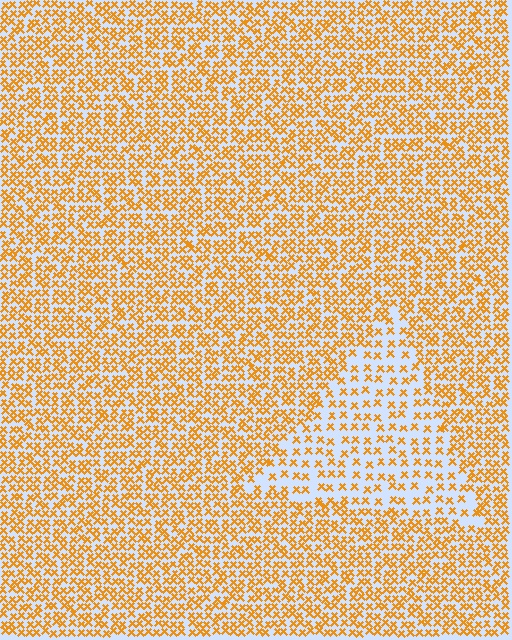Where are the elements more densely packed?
The elements are more densely packed outside the triangle boundary.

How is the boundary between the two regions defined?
The boundary is defined by a change in element density (approximately 2.0x ratio). All elements are the same color, size, and shape.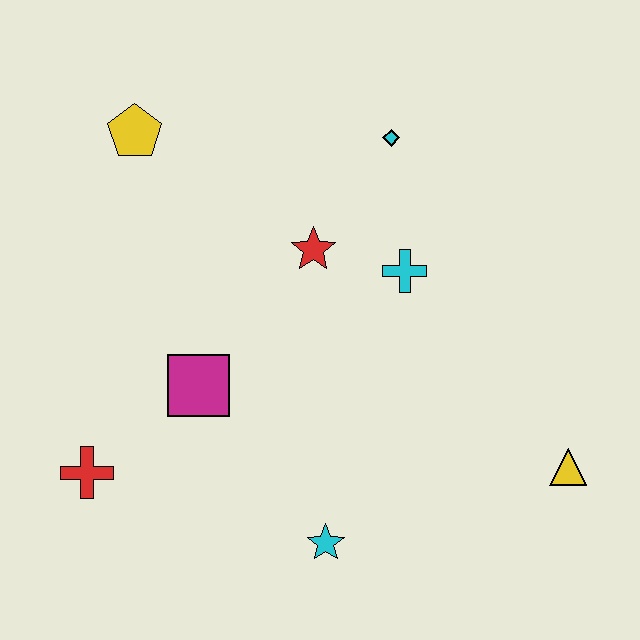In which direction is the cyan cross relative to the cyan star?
The cyan cross is above the cyan star.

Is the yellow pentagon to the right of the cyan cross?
No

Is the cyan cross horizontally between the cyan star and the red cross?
No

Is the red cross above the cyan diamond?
No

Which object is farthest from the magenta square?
The yellow triangle is farthest from the magenta square.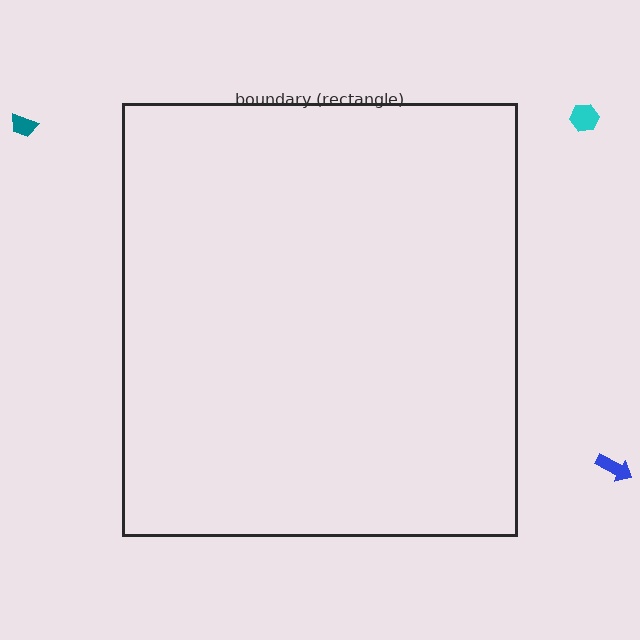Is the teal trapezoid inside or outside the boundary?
Outside.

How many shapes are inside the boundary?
0 inside, 3 outside.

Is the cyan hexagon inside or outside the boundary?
Outside.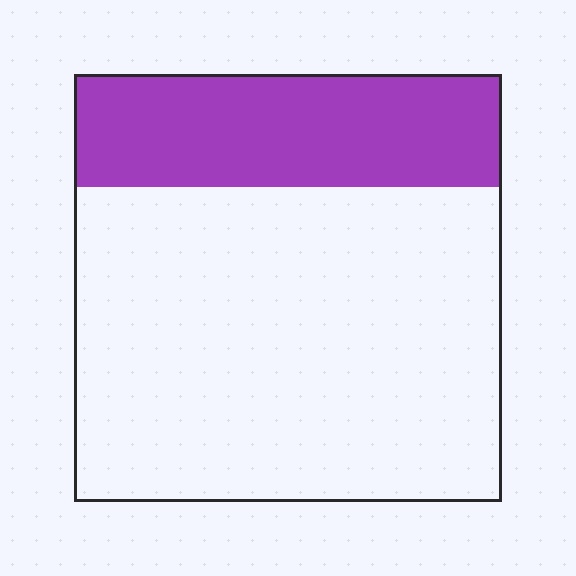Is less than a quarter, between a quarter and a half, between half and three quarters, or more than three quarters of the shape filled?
Between a quarter and a half.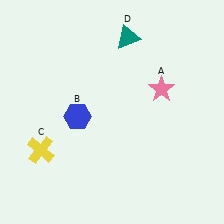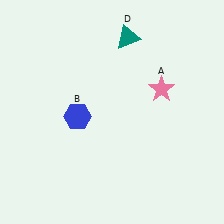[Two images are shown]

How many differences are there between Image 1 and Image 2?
There is 1 difference between the two images.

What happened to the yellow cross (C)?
The yellow cross (C) was removed in Image 2. It was in the bottom-left area of Image 1.